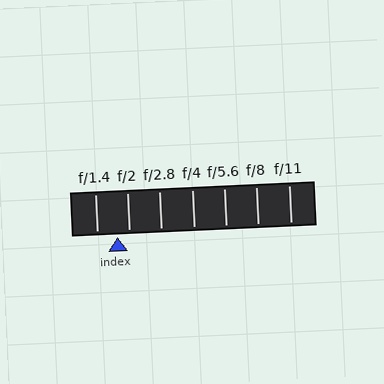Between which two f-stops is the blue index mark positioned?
The index mark is between f/1.4 and f/2.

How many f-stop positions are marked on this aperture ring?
There are 7 f-stop positions marked.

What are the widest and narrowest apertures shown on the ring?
The widest aperture shown is f/1.4 and the narrowest is f/11.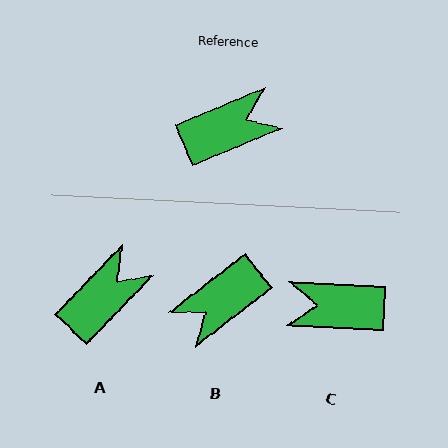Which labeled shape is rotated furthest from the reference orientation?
B, about 165 degrees away.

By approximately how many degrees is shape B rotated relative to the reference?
Approximately 165 degrees clockwise.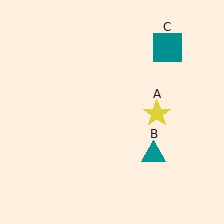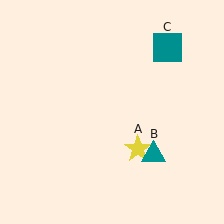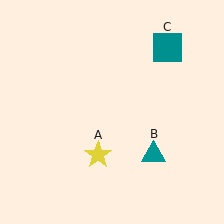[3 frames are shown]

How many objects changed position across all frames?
1 object changed position: yellow star (object A).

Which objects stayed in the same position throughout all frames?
Teal triangle (object B) and teal square (object C) remained stationary.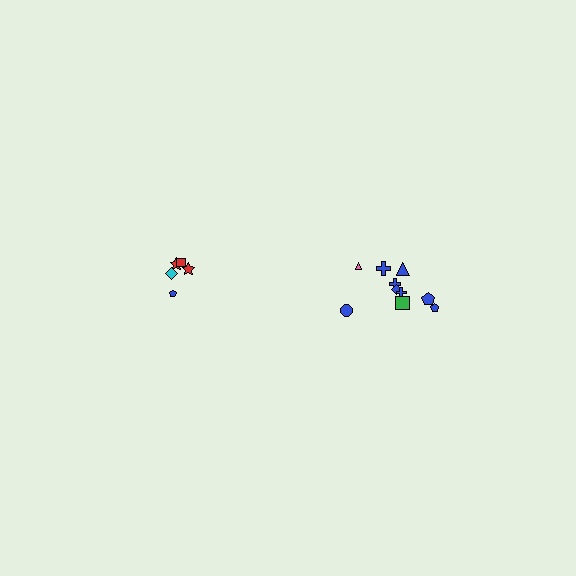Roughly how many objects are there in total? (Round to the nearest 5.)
Roughly 15 objects in total.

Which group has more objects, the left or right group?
The right group.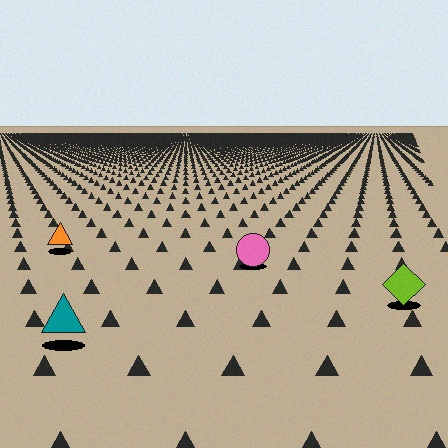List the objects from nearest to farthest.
From nearest to farthest: the teal triangle, the lime diamond, the pink circle, the orange triangle.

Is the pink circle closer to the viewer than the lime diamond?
No. The lime diamond is closer — you can tell from the texture gradient: the ground texture is coarser near it.